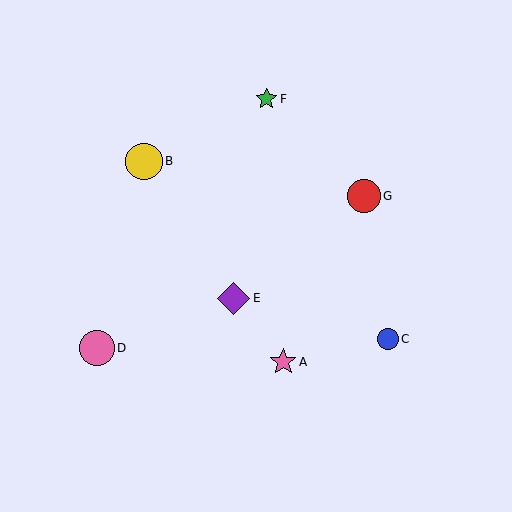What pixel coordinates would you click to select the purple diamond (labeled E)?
Click at (234, 298) to select the purple diamond E.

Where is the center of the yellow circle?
The center of the yellow circle is at (144, 161).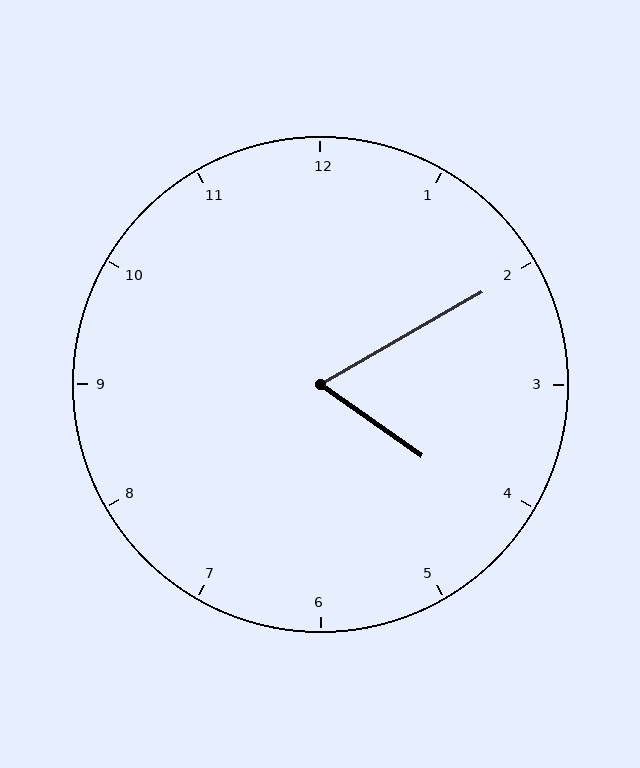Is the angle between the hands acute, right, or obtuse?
It is acute.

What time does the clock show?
4:10.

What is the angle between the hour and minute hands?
Approximately 65 degrees.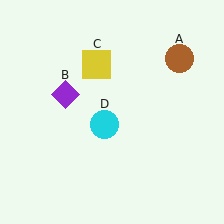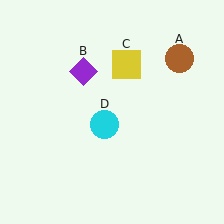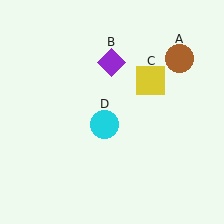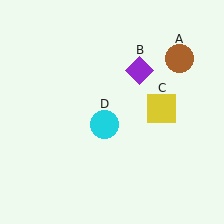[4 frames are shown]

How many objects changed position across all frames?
2 objects changed position: purple diamond (object B), yellow square (object C).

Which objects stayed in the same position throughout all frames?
Brown circle (object A) and cyan circle (object D) remained stationary.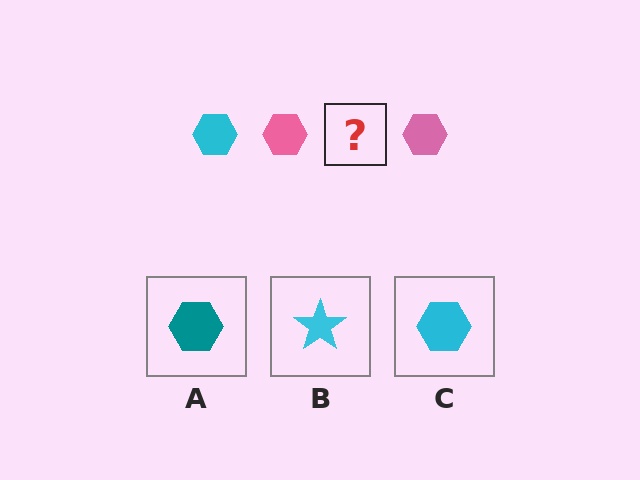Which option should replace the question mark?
Option C.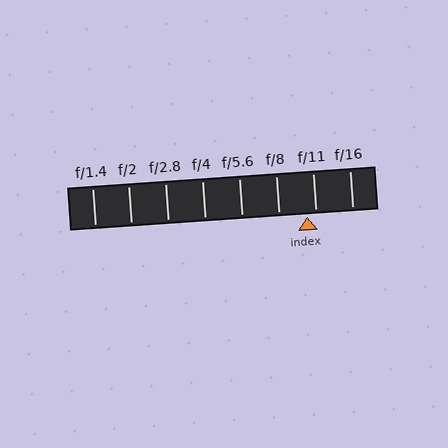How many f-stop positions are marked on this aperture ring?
There are 8 f-stop positions marked.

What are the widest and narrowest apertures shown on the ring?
The widest aperture shown is f/1.4 and the narrowest is f/16.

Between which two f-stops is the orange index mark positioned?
The index mark is between f/8 and f/11.